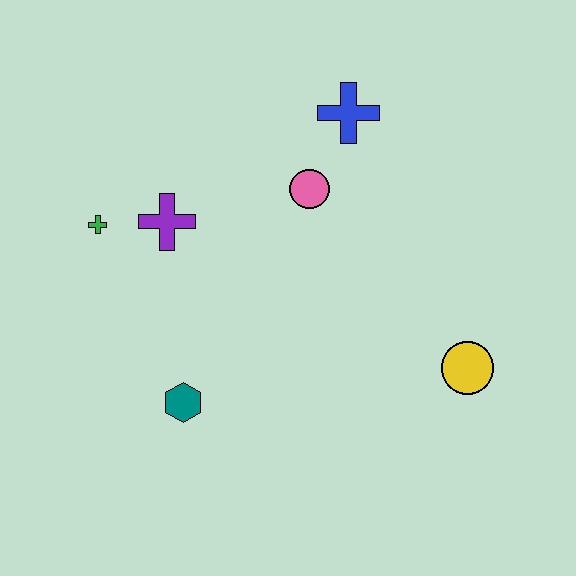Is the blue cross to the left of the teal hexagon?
No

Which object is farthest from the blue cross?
The teal hexagon is farthest from the blue cross.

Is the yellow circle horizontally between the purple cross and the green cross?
No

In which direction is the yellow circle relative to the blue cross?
The yellow circle is below the blue cross.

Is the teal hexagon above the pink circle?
No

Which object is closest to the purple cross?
The green cross is closest to the purple cross.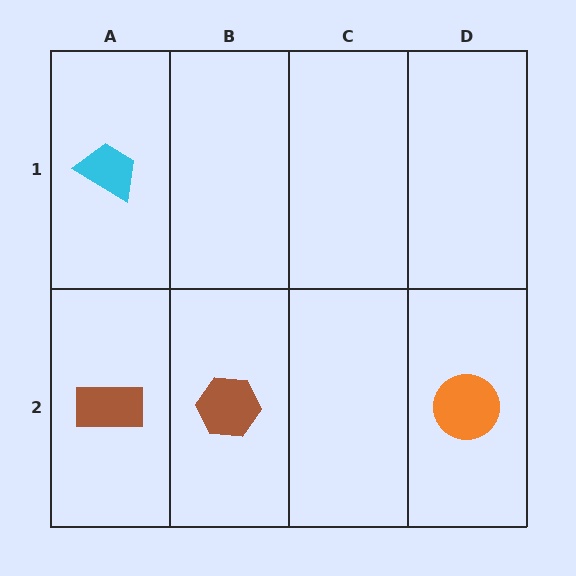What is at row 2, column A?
A brown rectangle.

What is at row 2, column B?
A brown hexagon.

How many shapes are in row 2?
3 shapes.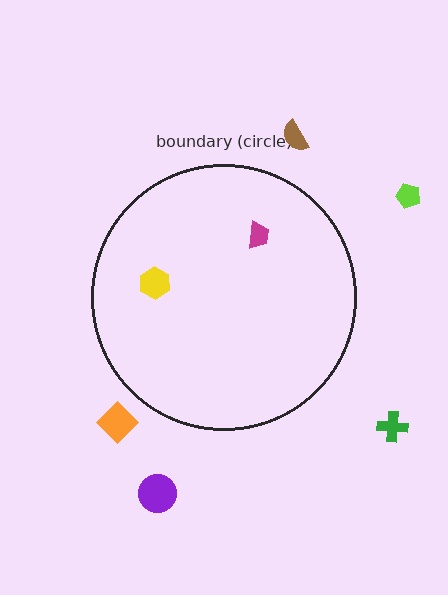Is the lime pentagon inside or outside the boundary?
Outside.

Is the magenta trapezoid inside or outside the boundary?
Inside.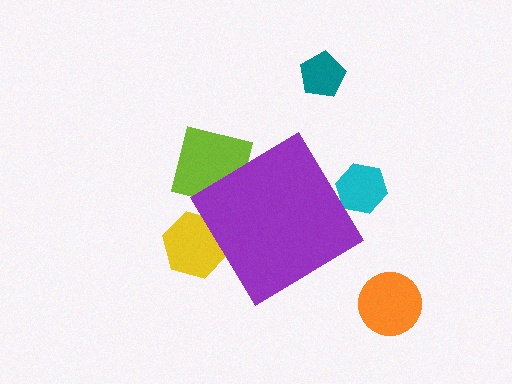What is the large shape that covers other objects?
A purple diamond.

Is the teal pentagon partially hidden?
No, the teal pentagon is fully visible.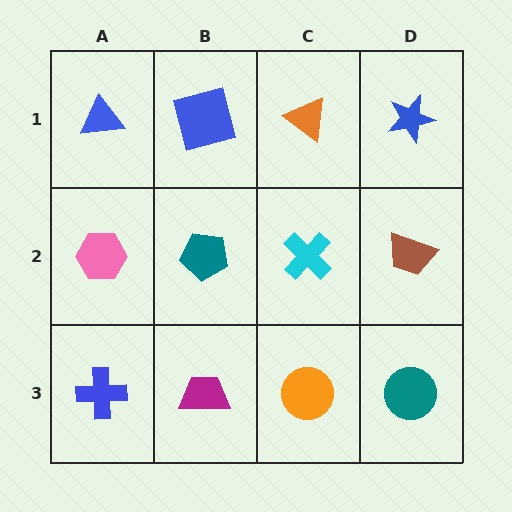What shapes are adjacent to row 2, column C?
An orange triangle (row 1, column C), an orange circle (row 3, column C), a teal pentagon (row 2, column B), a brown trapezoid (row 2, column D).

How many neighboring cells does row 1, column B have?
3.